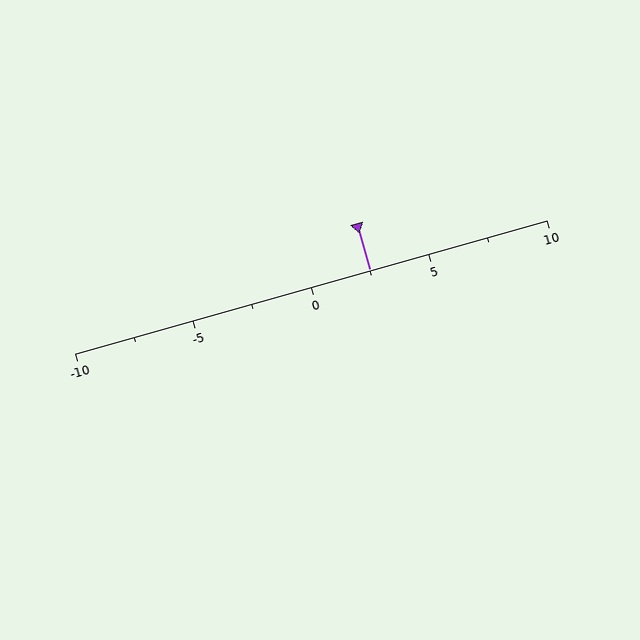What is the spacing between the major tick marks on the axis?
The major ticks are spaced 5 apart.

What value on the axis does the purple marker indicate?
The marker indicates approximately 2.5.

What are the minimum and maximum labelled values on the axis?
The axis runs from -10 to 10.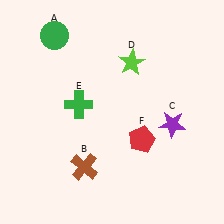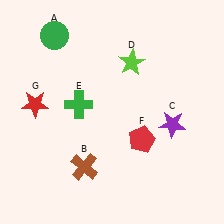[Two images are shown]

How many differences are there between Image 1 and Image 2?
There is 1 difference between the two images.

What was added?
A red star (G) was added in Image 2.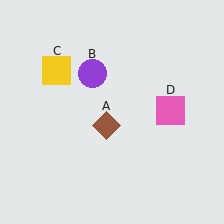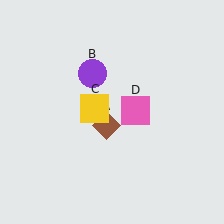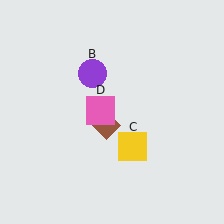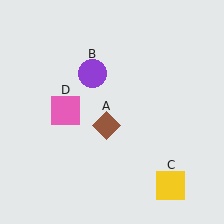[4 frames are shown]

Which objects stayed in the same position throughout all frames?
Brown diamond (object A) and purple circle (object B) remained stationary.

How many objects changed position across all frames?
2 objects changed position: yellow square (object C), pink square (object D).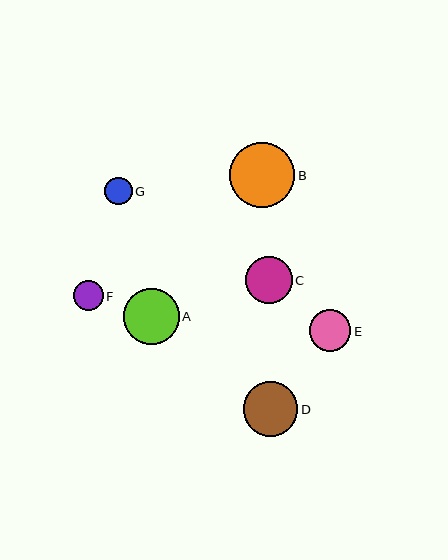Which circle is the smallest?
Circle G is the smallest with a size of approximately 27 pixels.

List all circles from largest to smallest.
From largest to smallest: B, A, D, C, E, F, G.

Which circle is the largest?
Circle B is the largest with a size of approximately 65 pixels.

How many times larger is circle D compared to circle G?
Circle D is approximately 2.0 times the size of circle G.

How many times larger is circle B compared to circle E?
Circle B is approximately 1.6 times the size of circle E.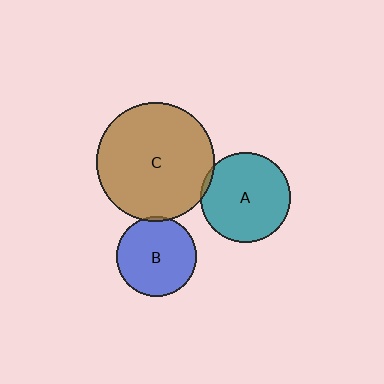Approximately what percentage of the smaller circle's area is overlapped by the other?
Approximately 5%.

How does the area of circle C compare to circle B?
Approximately 2.2 times.